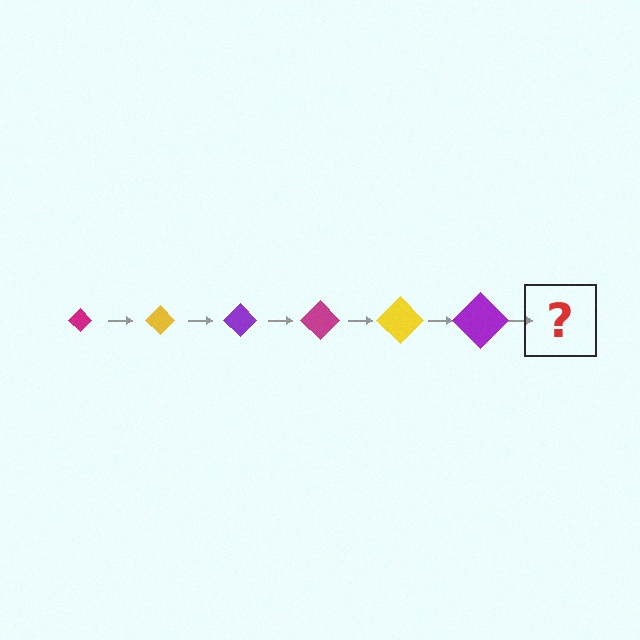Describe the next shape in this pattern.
It should be a magenta diamond, larger than the previous one.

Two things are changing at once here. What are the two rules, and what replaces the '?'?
The two rules are that the diamond grows larger each step and the color cycles through magenta, yellow, and purple. The '?' should be a magenta diamond, larger than the previous one.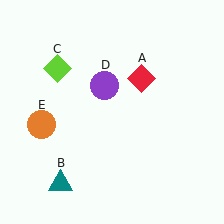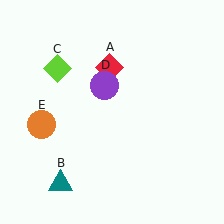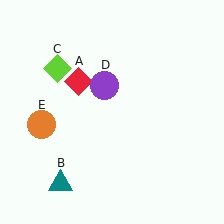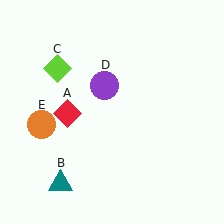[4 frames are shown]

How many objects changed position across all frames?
1 object changed position: red diamond (object A).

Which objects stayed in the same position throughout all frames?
Teal triangle (object B) and lime diamond (object C) and purple circle (object D) and orange circle (object E) remained stationary.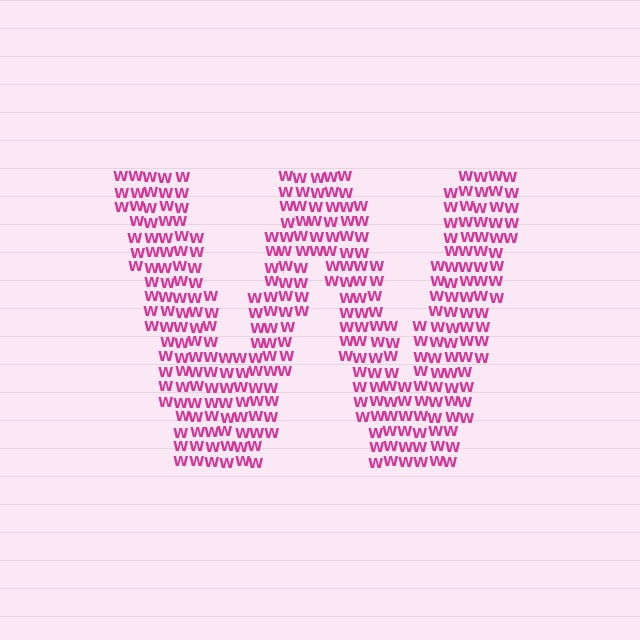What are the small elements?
The small elements are letter W's.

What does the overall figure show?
The overall figure shows the letter W.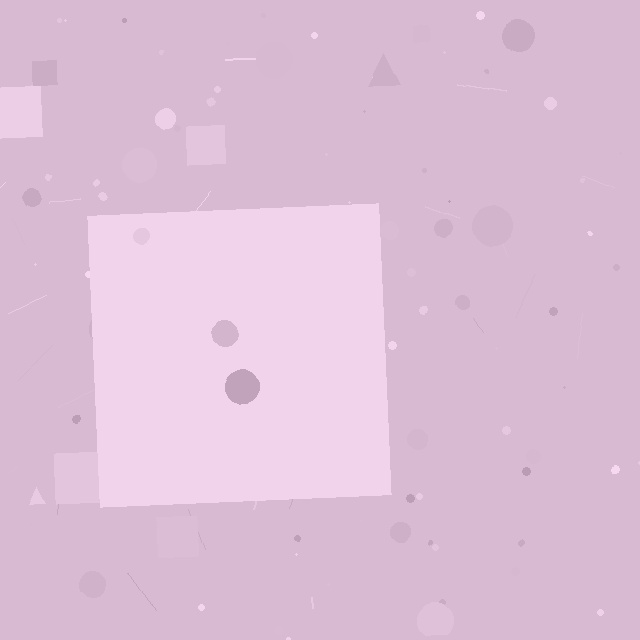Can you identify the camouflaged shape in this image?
The camouflaged shape is a square.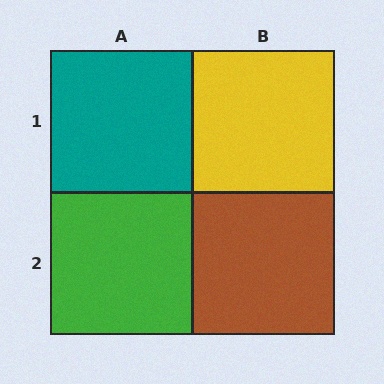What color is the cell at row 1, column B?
Yellow.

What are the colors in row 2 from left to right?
Green, brown.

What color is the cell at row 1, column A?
Teal.